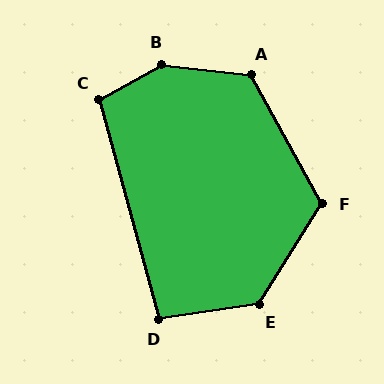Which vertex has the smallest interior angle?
D, at approximately 97 degrees.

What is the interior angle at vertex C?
Approximately 104 degrees (obtuse).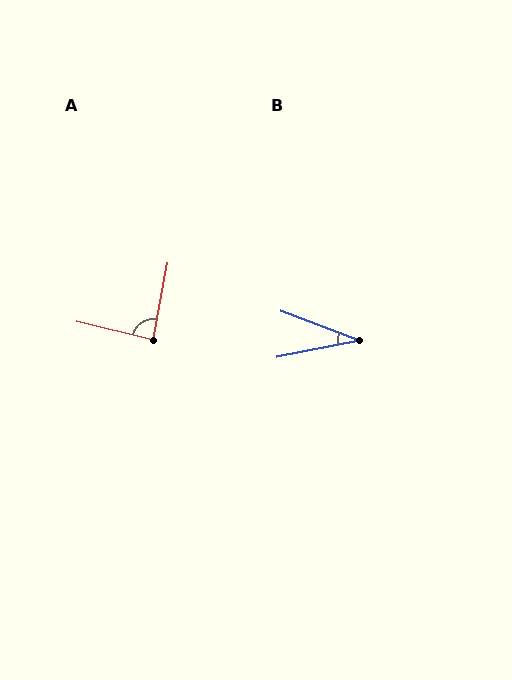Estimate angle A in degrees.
Approximately 87 degrees.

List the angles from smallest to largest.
B (32°), A (87°).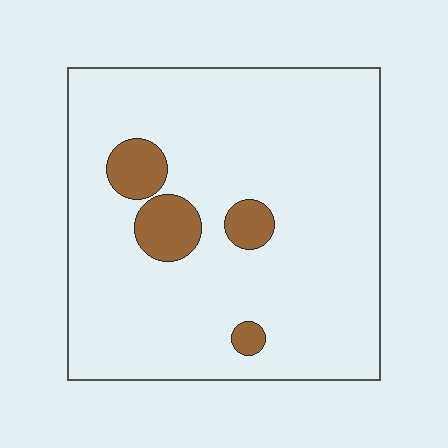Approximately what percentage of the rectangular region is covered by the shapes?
Approximately 10%.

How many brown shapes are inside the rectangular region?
4.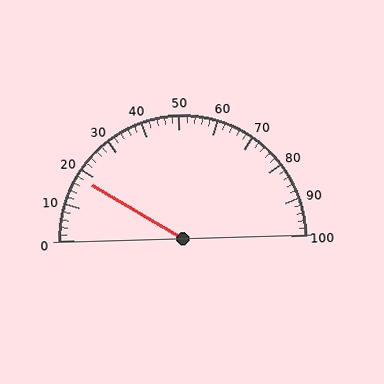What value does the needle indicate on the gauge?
The needle indicates approximately 18.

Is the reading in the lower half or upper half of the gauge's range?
The reading is in the lower half of the range (0 to 100).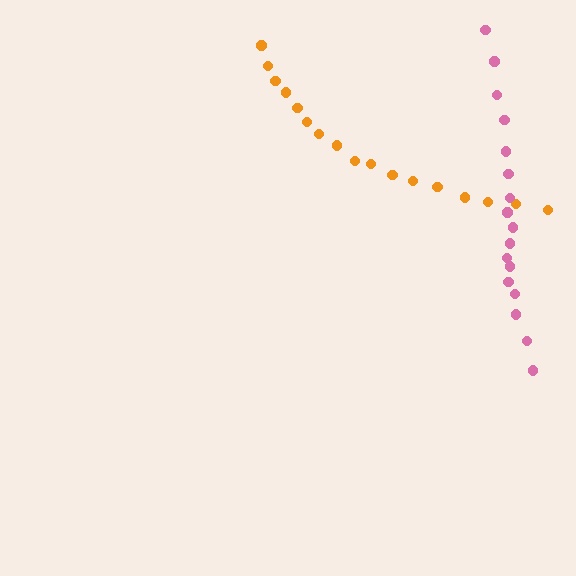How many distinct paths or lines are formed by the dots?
There are 2 distinct paths.